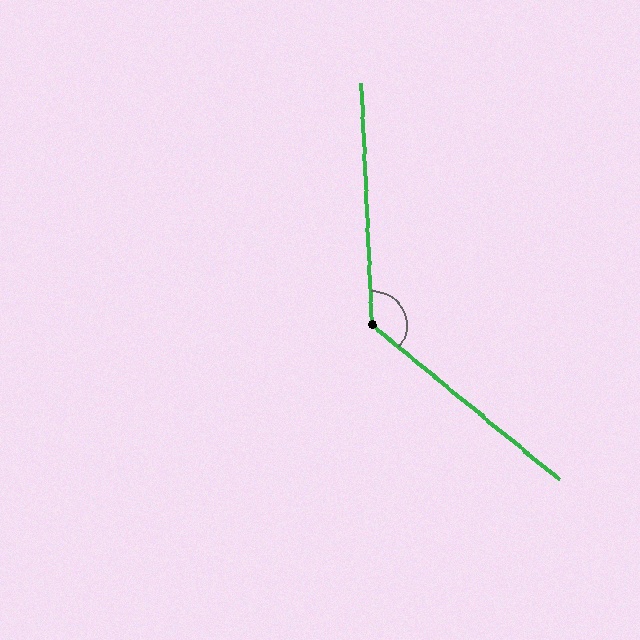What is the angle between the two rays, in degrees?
Approximately 132 degrees.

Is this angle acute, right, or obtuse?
It is obtuse.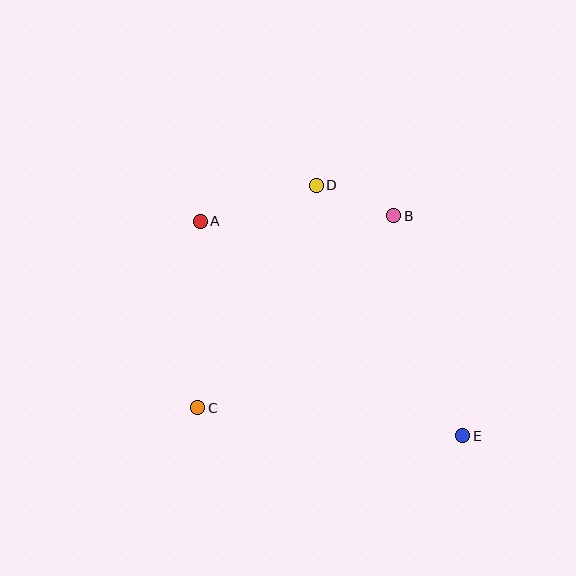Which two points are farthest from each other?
Points A and E are farthest from each other.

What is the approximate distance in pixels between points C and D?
The distance between C and D is approximately 252 pixels.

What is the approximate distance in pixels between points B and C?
The distance between B and C is approximately 274 pixels.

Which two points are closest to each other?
Points B and D are closest to each other.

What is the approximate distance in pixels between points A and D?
The distance between A and D is approximately 122 pixels.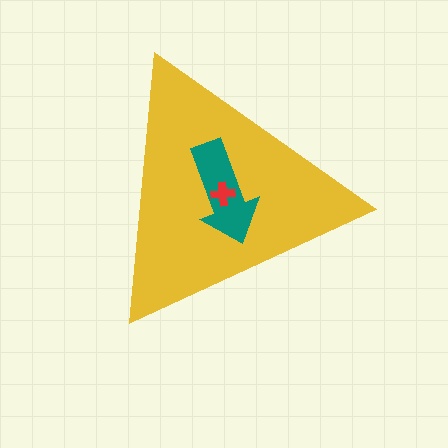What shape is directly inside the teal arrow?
The red cross.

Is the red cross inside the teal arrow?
Yes.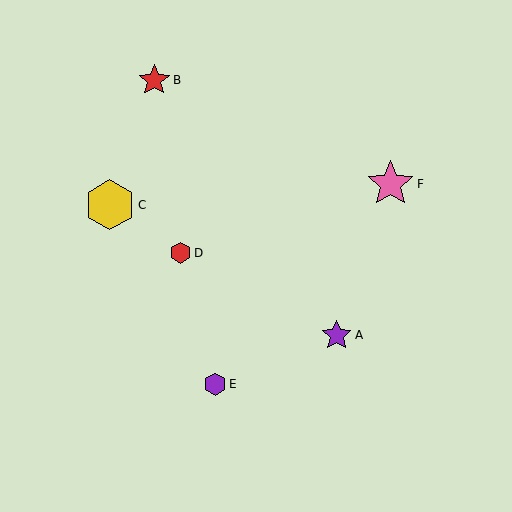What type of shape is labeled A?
Shape A is a purple star.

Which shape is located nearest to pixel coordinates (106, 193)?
The yellow hexagon (labeled C) at (110, 205) is nearest to that location.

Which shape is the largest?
The yellow hexagon (labeled C) is the largest.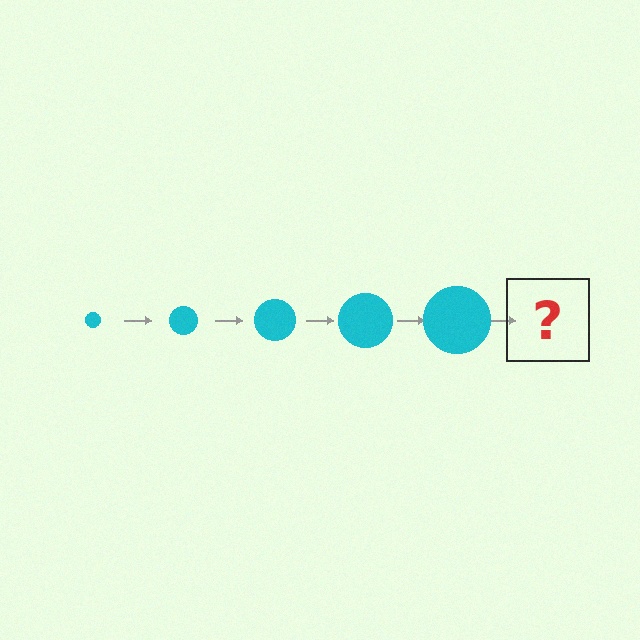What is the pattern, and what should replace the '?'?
The pattern is that the circle gets progressively larger each step. The '?' should be a cyan circle, larger than the previous one.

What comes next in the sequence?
The next element should be a cyan circle, larger than the previous one.